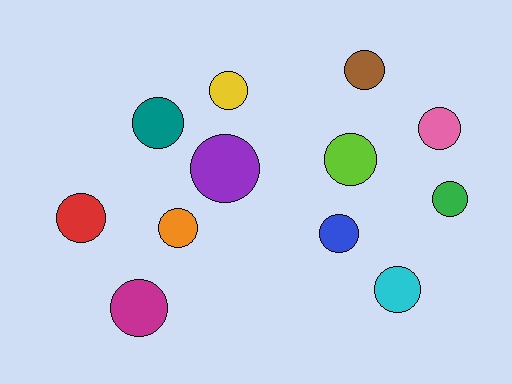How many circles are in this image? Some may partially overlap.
There are 12 circles.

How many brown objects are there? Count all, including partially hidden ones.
There is 1 brown object.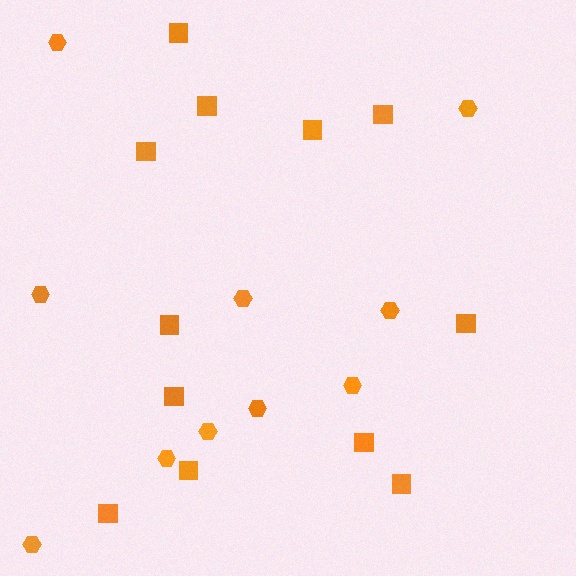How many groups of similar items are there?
There are 2 groups: one group of squares (12) and one group of hexagons (10).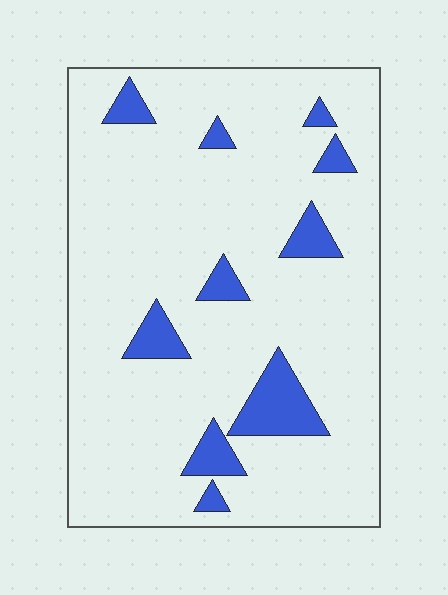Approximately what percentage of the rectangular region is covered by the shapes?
Approximately 10%.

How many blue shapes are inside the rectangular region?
10.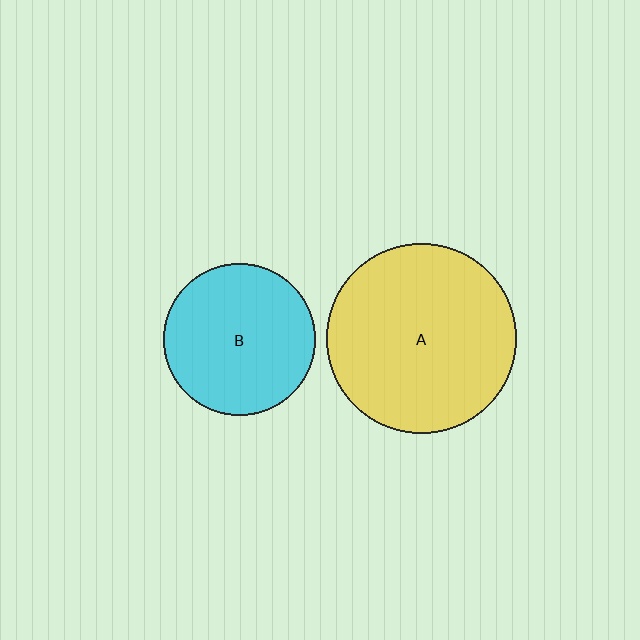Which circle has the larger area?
Circle A (yellow).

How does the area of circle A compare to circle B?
Approximately 1.6 times.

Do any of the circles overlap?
No, none of the circles overlap.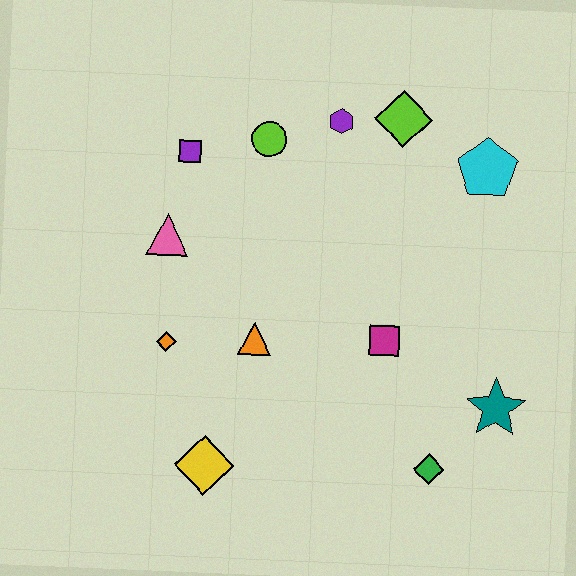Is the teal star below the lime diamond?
Yes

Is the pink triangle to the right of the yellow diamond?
No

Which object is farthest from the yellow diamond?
The cyan pentagon is farthest from the yellow diamond.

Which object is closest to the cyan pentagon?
The lime diamond is closest to the cyan pentagon.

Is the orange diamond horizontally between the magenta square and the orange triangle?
No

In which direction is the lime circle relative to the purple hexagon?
The lime circle is to the left of the purple hexagon.